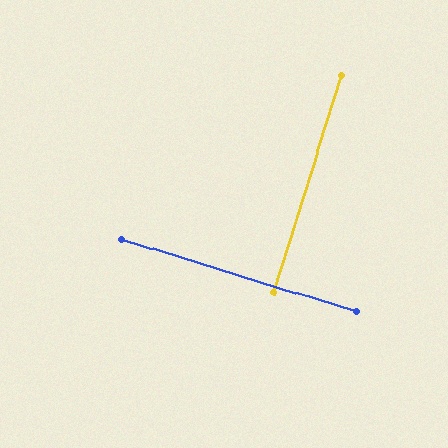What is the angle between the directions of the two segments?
Approximately 90 degrees.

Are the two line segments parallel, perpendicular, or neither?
Perpendicular — they meet at approximately 90°.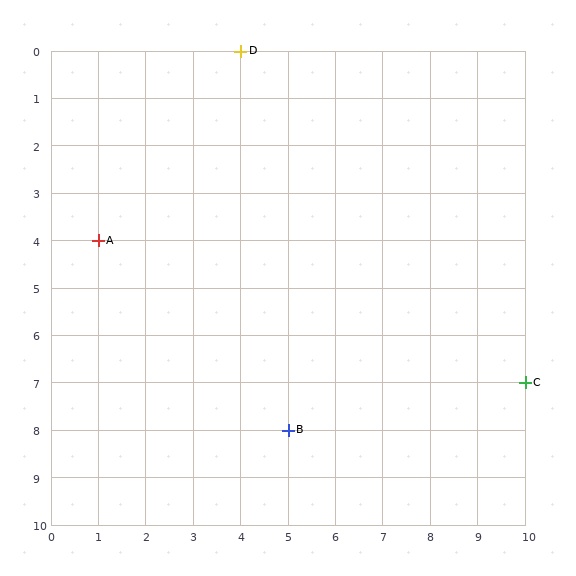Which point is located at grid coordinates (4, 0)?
Point D is at (4, 0).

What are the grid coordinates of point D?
Point D is at grid coordinates (4, 0).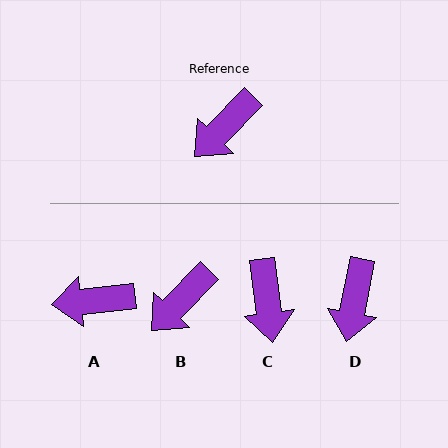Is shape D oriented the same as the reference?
No, it is off by about 33 degrees.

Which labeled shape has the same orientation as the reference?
B.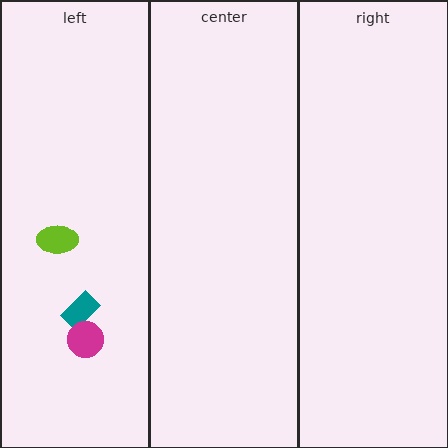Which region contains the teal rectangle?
The left region.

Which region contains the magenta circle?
The left region.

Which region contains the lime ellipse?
The left region.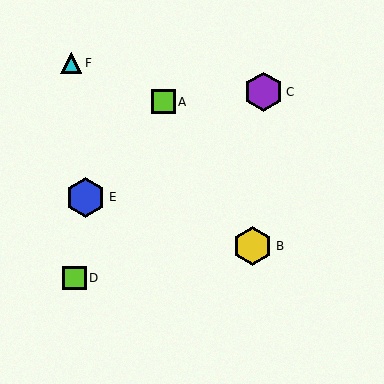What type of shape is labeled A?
Shape A is a lime square.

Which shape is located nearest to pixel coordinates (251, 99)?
The purple hexagon (labeled C) at (264, 92) is nearest to that location.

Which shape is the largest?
The blue hexagon (labeled E) is the largest.